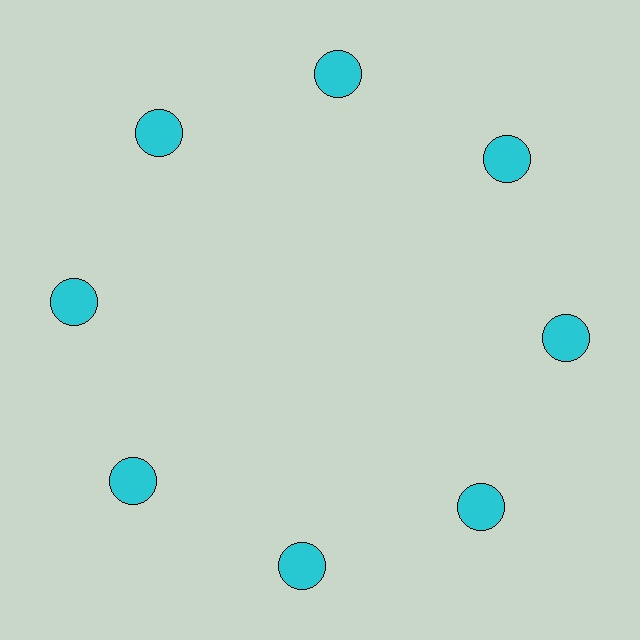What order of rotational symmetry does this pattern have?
This pattern has 8-fold rotational symmetry.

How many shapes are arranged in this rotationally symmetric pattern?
There are 8 shapes, arranged in 8 groups of 1.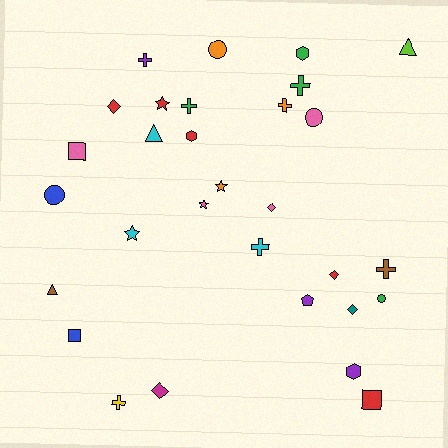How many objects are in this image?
There are 30 objects.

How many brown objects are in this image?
There are 2 brown objects.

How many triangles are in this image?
There are 3 triangles.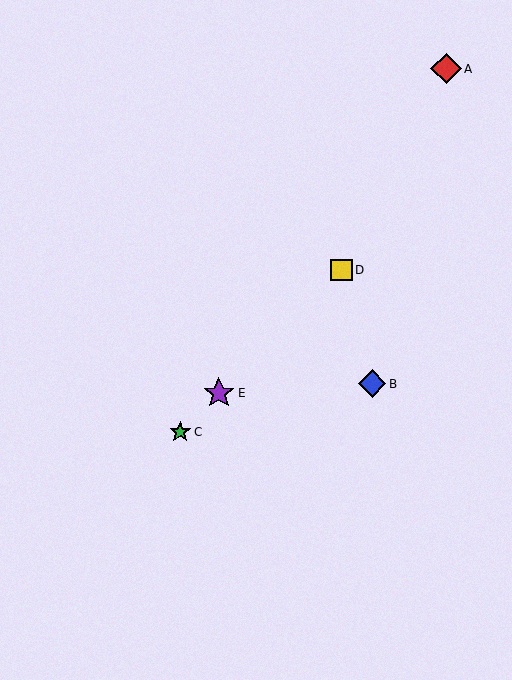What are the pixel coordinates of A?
Object A is at (446, 69).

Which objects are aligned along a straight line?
Objects C, D, E are aligned along a straight line.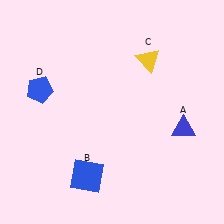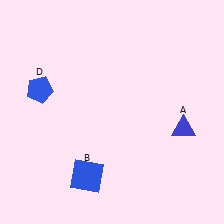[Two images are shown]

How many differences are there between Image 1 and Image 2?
There is 1 difference between the two images.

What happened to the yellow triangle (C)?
The yellow triangle (C) was removed in Image 2. It was in the top-right area of Image 1.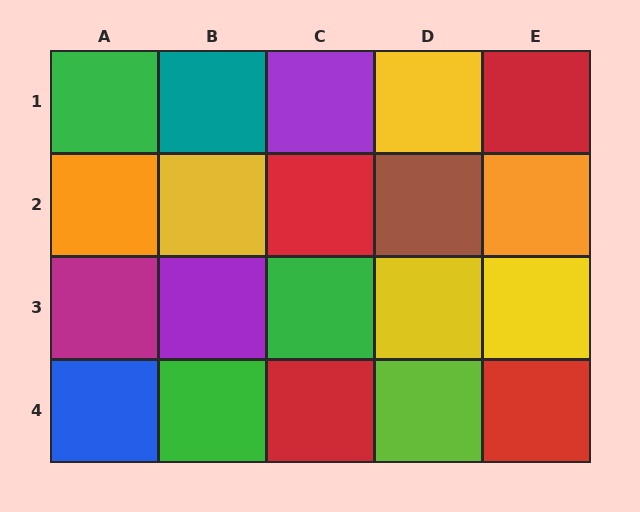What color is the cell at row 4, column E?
Red.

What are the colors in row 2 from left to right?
Orange, yellow, red, brown, orange.